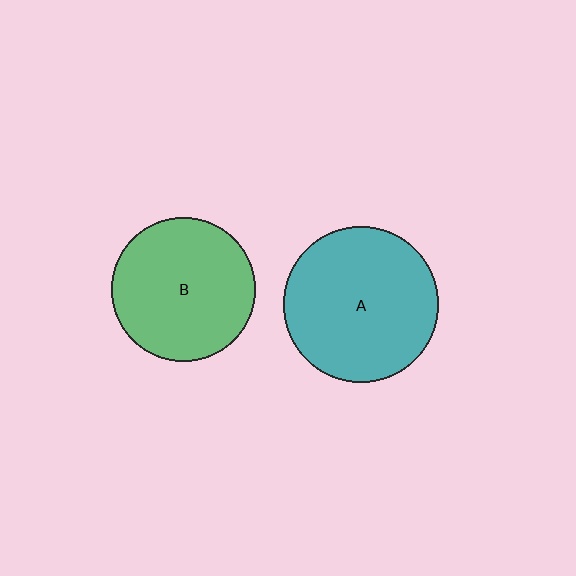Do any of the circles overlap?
No, none of the circles overlap.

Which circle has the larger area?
Circle A (teal).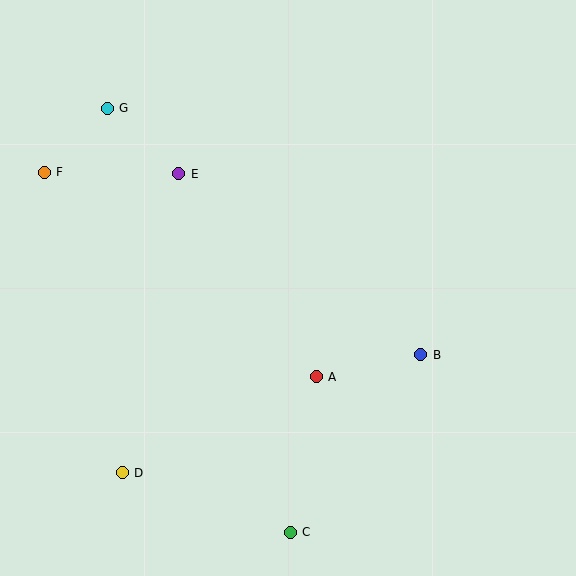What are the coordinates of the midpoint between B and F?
The midpoint between B and F is at (233, 263).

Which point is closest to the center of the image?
Point A at (316, 377) is closest to the center.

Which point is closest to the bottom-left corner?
Point D is closest to the bottom-left corner.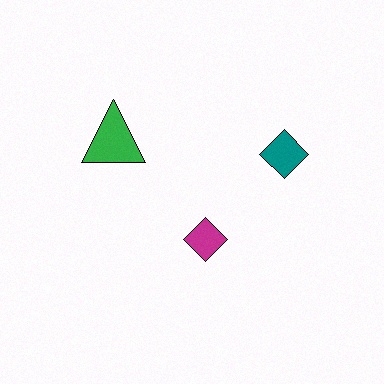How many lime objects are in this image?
There are no lime objects.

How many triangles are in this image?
There is 1 triangle.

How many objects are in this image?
There are 3 objects.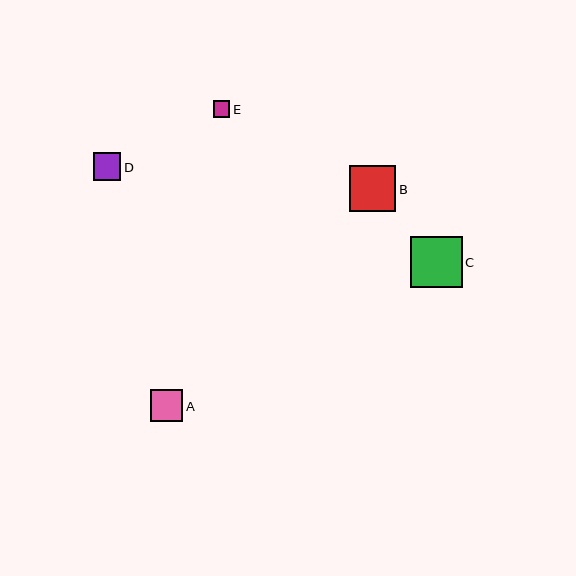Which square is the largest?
Square C is the largest with a size of approximately 52 pixels.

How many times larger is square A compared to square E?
Square A is approximately 1.9 times the size of square E.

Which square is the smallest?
Square E is the smallest with a size of approximately 17 pixels.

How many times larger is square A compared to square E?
Square A is approximately 1.9 times the size of square E.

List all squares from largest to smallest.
From largest to smallest: C, B, A, D, E.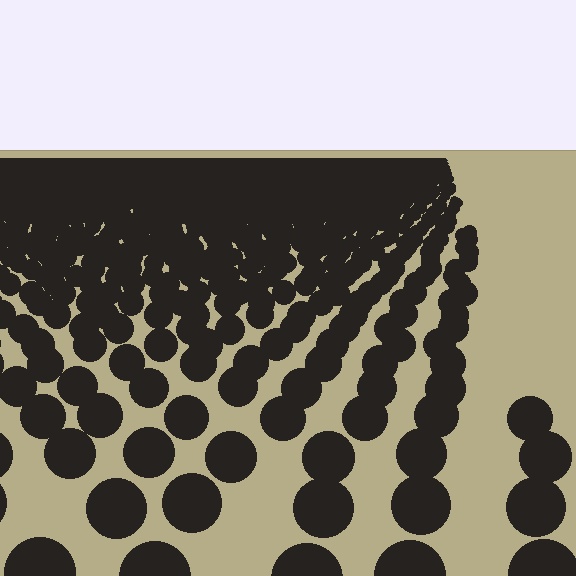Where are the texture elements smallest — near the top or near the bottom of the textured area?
Near the top.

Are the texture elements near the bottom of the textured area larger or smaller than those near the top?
Larger. Near the bottom, elements are closer to the viewer and appear at a bigger on-screen size.